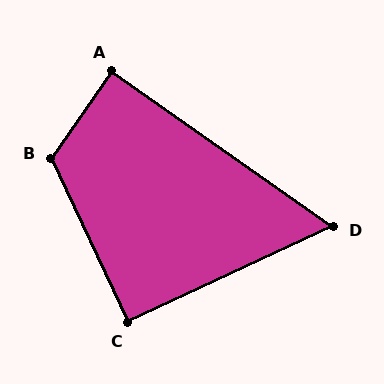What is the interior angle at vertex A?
Approximately 90 degrees (approximately right).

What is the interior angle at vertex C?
Approximately 90 degrees (approximately right).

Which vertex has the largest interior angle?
B, at approximately 120 degrees.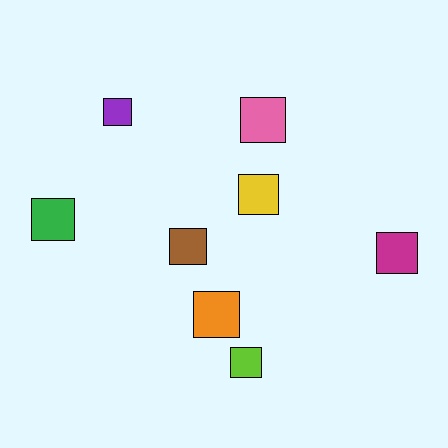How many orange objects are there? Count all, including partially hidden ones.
There is 1 orange object.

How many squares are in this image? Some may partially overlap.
There are 8 squares.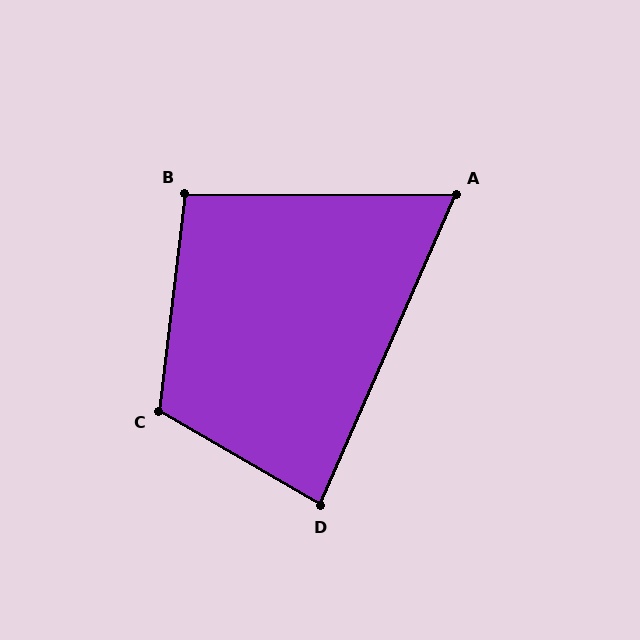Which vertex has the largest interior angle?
C, at approximately 113 degrees.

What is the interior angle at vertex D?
Approximately 84 degrees (acute).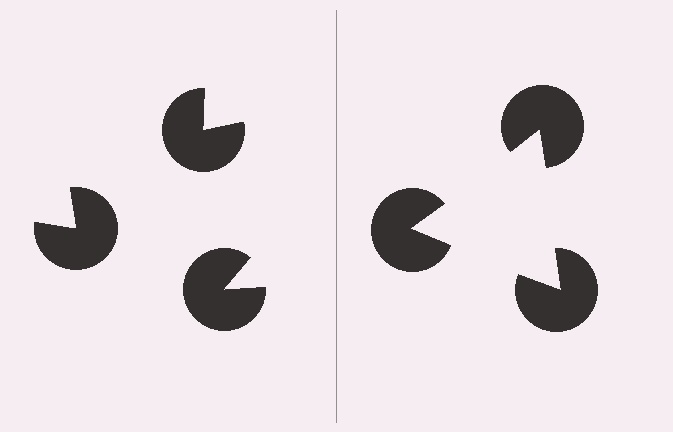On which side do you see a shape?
An illusory triangle appears on the right side. On the left side the wedge cuts are rotated, so no coherent shape forms.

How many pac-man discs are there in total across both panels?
6 — 3 on each side.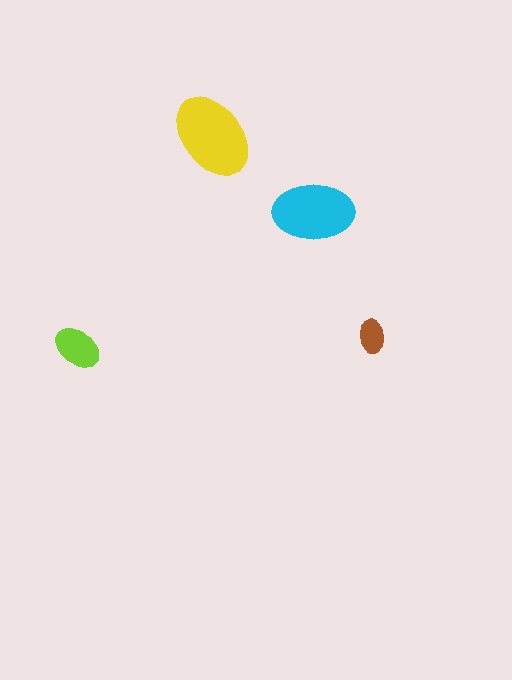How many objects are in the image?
There are 4 objects in the image.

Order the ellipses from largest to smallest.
the yellow one, the cyan one, the lime one, the brown one.